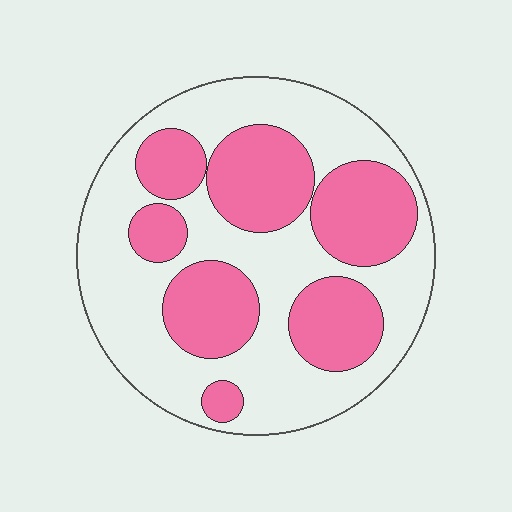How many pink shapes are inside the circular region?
7.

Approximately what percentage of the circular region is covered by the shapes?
Approximately 40%.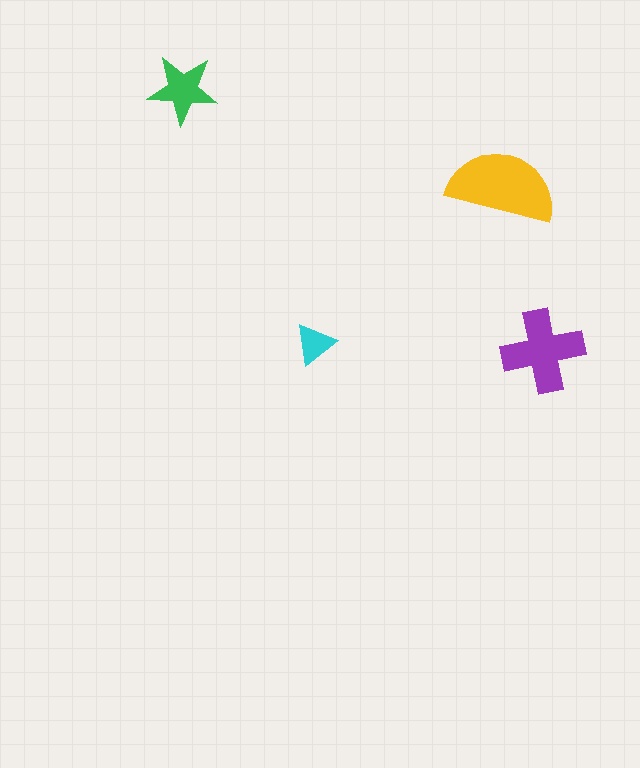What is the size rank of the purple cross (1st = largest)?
2nd.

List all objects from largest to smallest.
The yellow semicircle, the purple cross, the green star, the cyan triangle.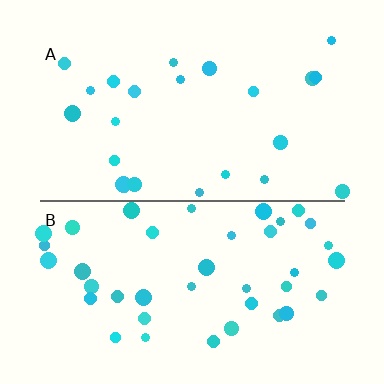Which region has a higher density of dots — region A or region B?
B (the bottom).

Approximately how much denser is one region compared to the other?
Approximately 1.7× — region B over region A.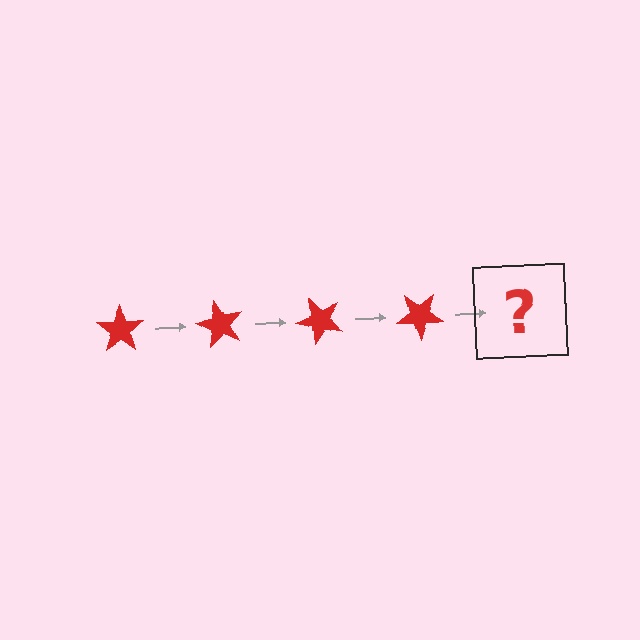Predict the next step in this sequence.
The next step is a red star rotated 240 degrees.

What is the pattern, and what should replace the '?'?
The pattern is that the star rotates 60 degrees each step. The '?' should be a red star rotated 240 degrees.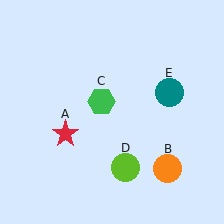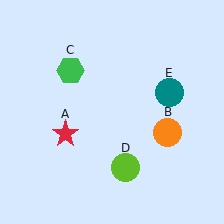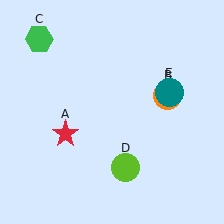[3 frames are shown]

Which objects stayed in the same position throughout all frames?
Red star (object A) and lime circle (object D) and teal circle (object E) remained stationary.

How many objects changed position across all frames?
2 objects changed position: orange circle (object B), green hexagon (object C).